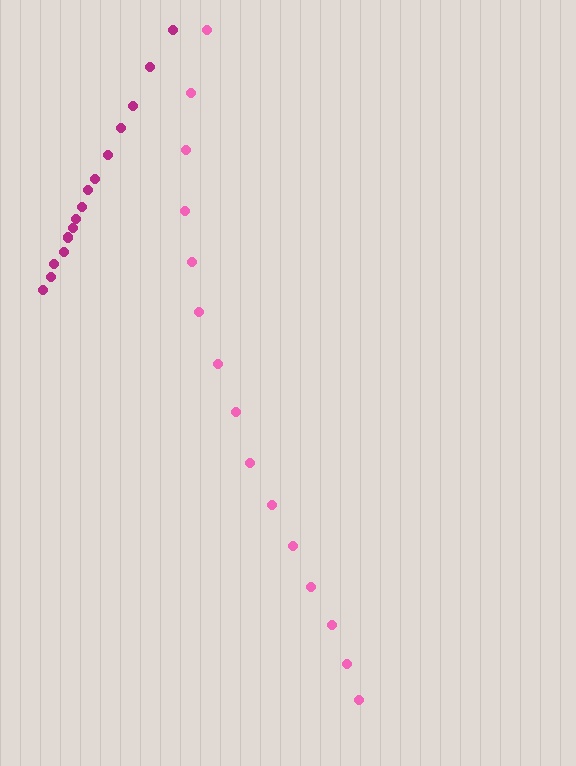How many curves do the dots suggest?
There are 2 distinct paths.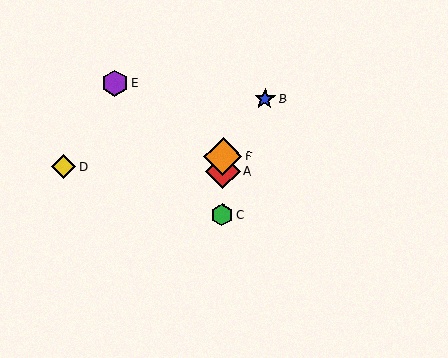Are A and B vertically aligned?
No, A is at x≈223 and B is at x≈265.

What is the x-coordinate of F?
Object F is at x≈223.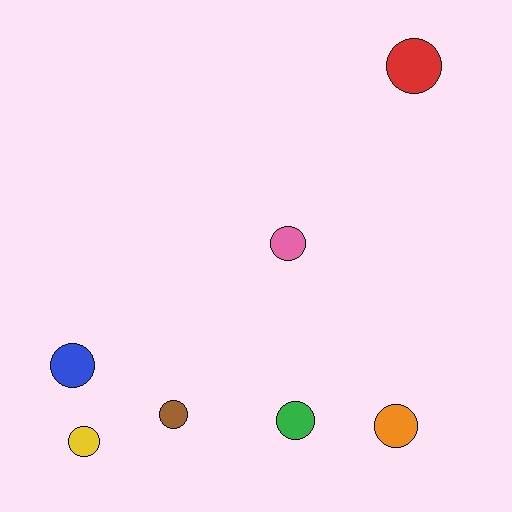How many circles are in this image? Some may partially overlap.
There are 7 circles.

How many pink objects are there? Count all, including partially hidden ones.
There is 1 pink object.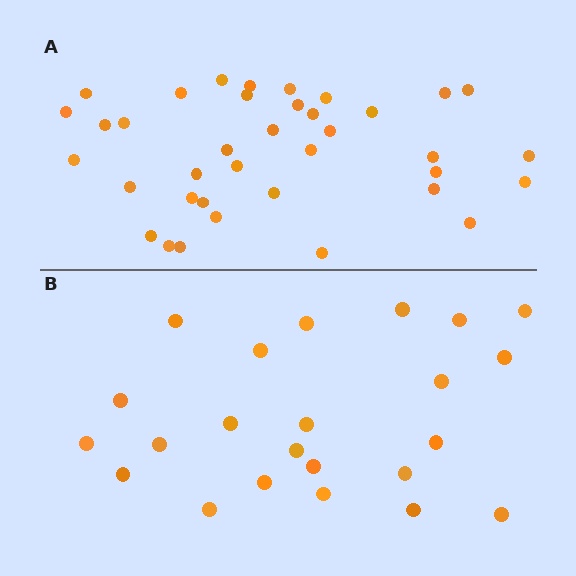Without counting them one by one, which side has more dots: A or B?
Region A (the top region) has more dots.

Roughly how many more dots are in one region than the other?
Region A has approximately 15 more dots than region B.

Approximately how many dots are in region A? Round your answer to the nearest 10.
About 40 dots. (The exact count is 37, which rounds to 40.)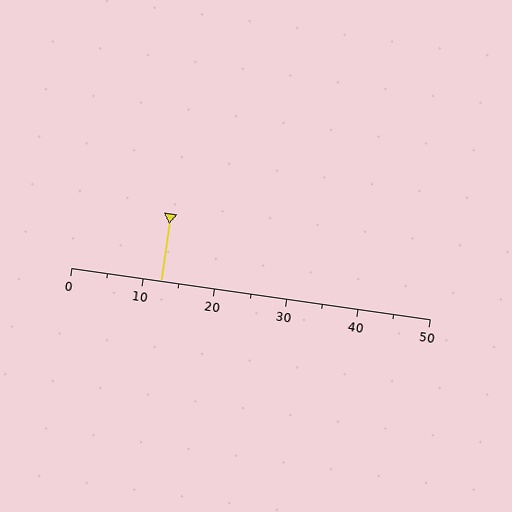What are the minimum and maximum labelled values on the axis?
The axis runs from 0 to 50.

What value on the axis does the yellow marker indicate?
The marker indicates approximately 12.5.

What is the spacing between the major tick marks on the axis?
The major ticks are spaced 10 apart.